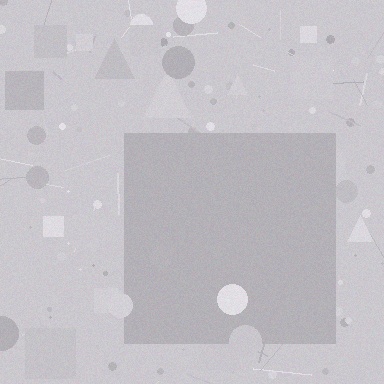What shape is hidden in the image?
A square is hidden in the image.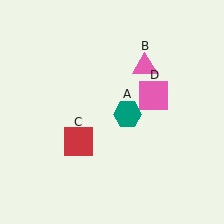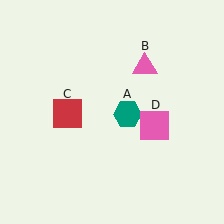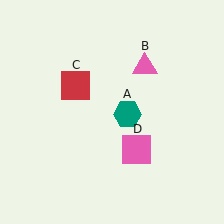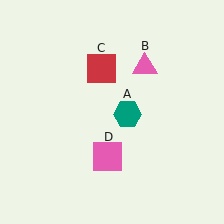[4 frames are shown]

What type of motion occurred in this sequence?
The red square (object C), pink square (object D) rotated clockwise around the center of the scene.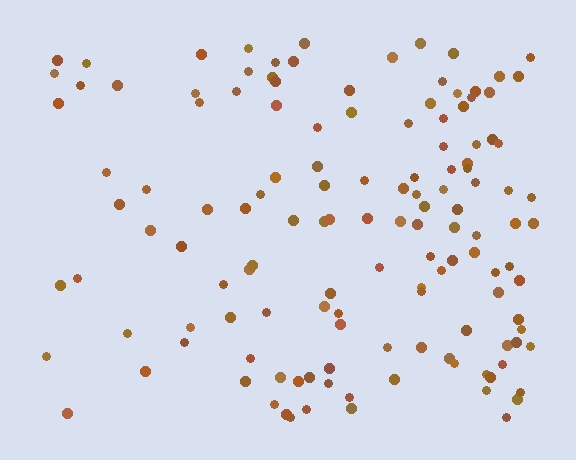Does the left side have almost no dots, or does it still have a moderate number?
Still a moderate number, just noticeably fewer than the right.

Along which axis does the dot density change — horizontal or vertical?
Horizontal.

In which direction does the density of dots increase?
From left to right, with the right side densest.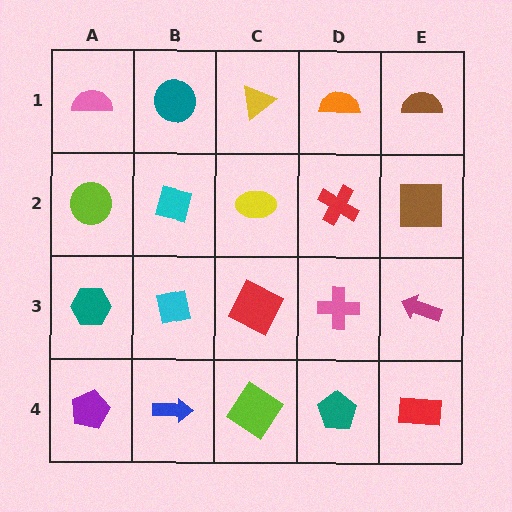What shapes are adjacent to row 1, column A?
A lime circle (row 2, column A), a teal circle (row 1, column B).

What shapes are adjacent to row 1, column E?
A brown square (row 2, column E), an orange semicircle (row 1, column D).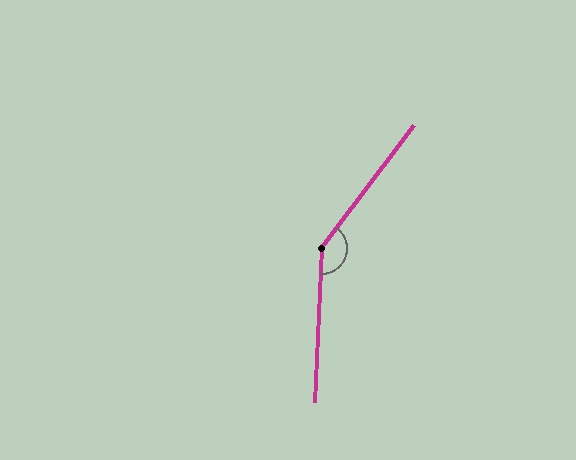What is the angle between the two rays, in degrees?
Approximately 145 degrees.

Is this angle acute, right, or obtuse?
It is obtuse.